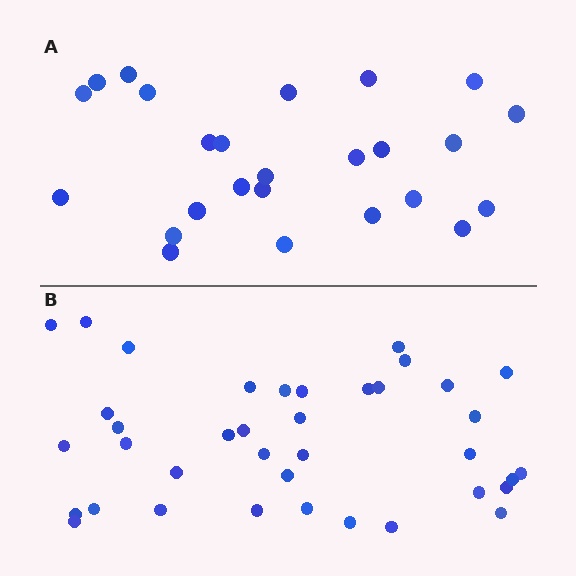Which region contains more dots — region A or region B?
Region B (the bottom region) has more dots.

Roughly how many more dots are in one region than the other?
Region B has approximately 15 more dots than region A.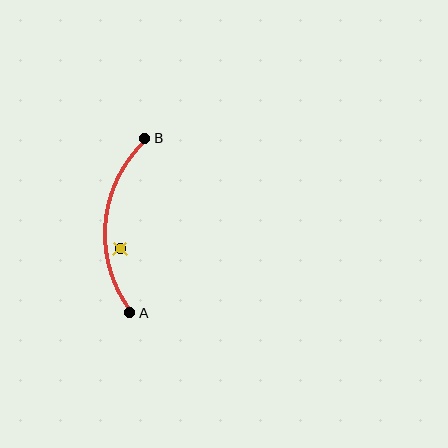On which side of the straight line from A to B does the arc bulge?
The arc bulges to the left of the straight line connecting A and B.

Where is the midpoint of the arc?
The arc midpoint is the point on the curve farthest from the straight line joining A and B. It sits to the left of that line.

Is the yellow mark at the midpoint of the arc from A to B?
No — the yellow mark does not lie on the arc at all. It sits slightly inside the curve.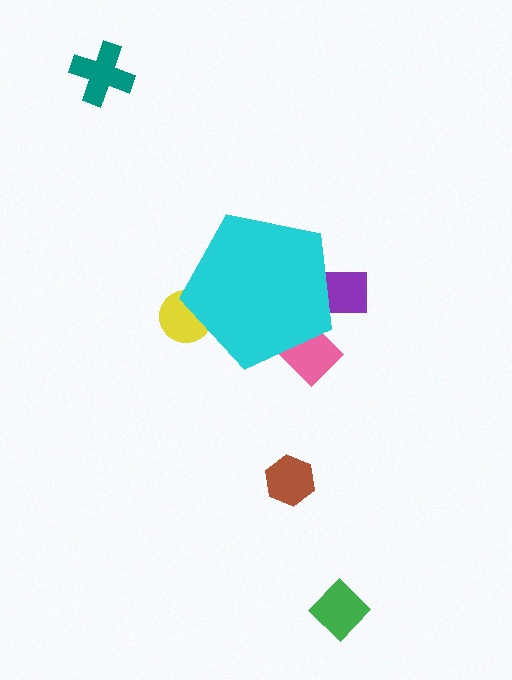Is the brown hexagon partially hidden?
No, the brown hexagon is fully visible.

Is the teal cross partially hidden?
No, the teal cross is fully visible.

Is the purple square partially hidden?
Yes, the purple square is partially hidden behind the cyan pentagon.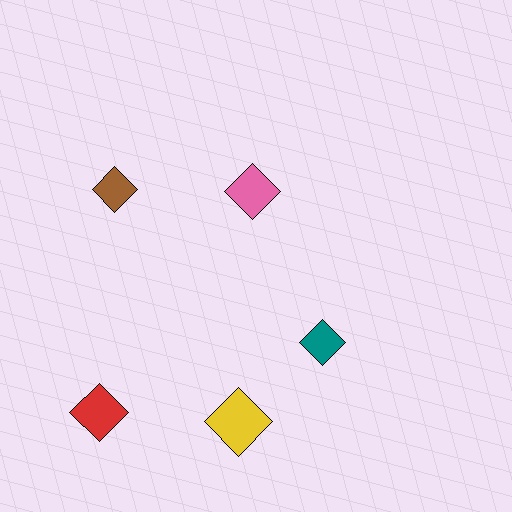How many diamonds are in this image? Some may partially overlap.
There are 5 diamonds.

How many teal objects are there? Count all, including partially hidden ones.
There is 1 teal object.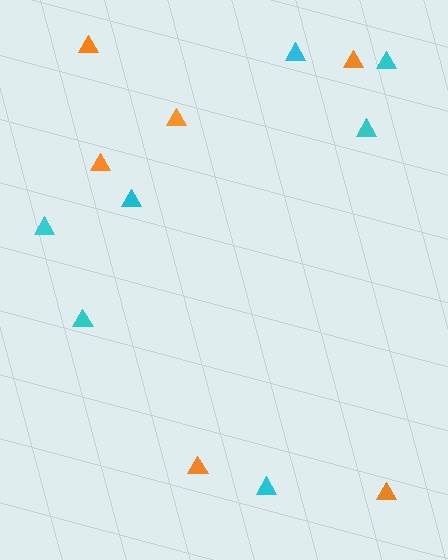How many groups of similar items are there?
There are 2 groups: one group of cyan triangles (7) and one group of orange triangles (6).